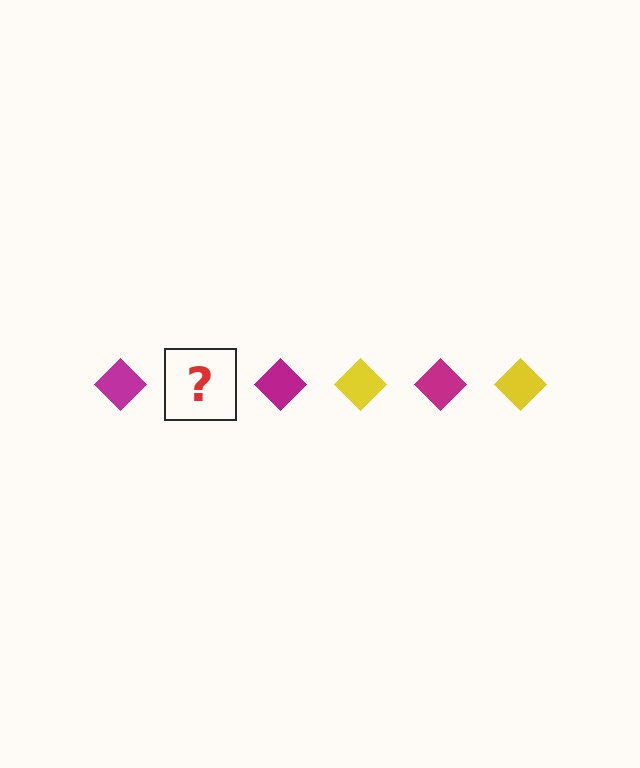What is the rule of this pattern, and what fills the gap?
The rule is that the pattern cycles through magenta, yellow diamonds. The gap should be filled with a yellow diamond.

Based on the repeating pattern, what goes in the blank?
The blank should be a yellow diamond.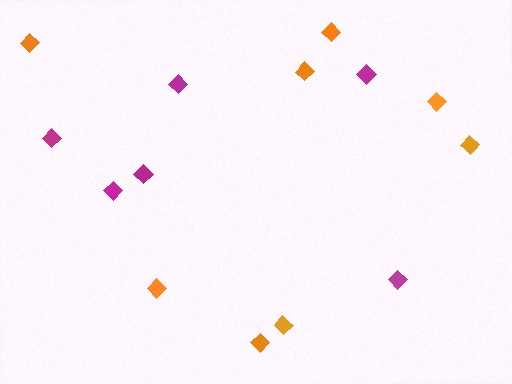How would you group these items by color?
There are 2 groups: one group of magenta diamonds (6) and one group of orange diamonds (8).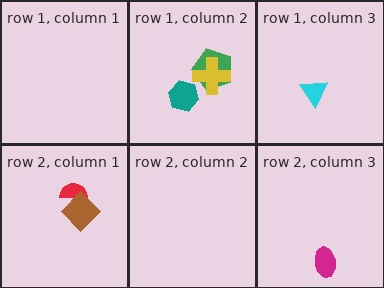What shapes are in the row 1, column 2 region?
The teal hexagon, the green pentagon, the yellow cross.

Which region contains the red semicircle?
The row 2, column 1 region.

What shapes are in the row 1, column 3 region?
The cyan triangle.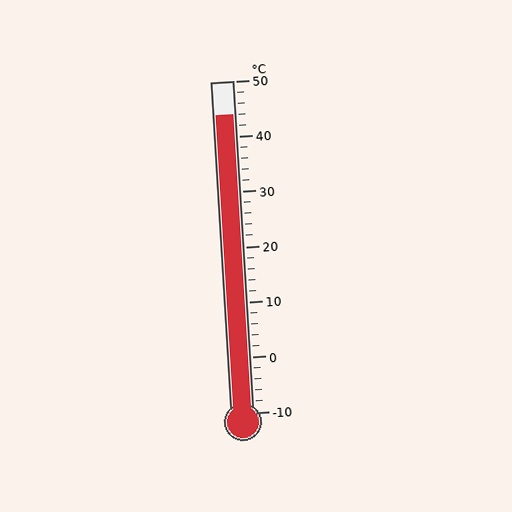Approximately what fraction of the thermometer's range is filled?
The thermometer is filled to approximately 90% of its range.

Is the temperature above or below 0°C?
The temperature is above 0°C.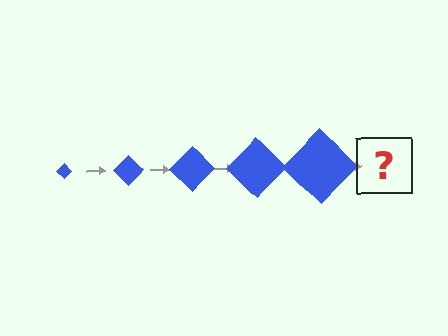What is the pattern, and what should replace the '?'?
The pattern is that the diamond gets progressively larger each step. The '?' should be a blue diamond, larger than the previous one.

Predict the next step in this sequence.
The next step is a blue diamond, larger than the previous one.